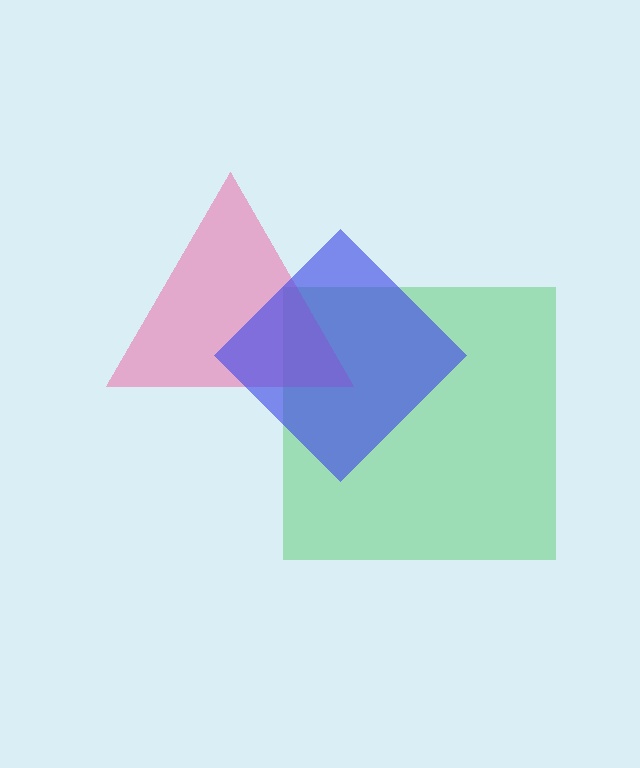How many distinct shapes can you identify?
There are 3 distinct shapes: a green square, a pink triangle, a blue diamond.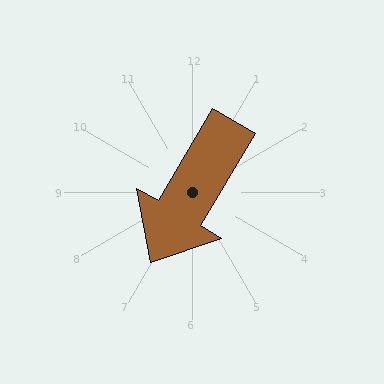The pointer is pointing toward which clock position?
Roughly 7 o'clock.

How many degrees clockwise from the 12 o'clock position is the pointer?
Approximately 211 degrees.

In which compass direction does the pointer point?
Southwest.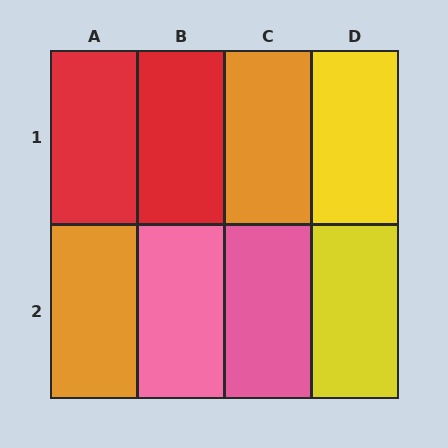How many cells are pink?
2 cells are pink.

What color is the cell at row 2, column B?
Pink.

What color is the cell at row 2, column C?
Pink.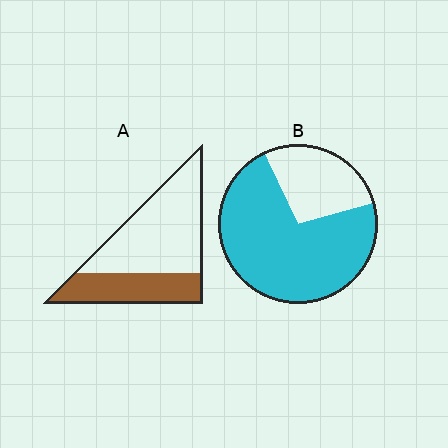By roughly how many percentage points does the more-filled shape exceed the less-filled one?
By roughly 35 percentage points (B over A).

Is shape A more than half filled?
No.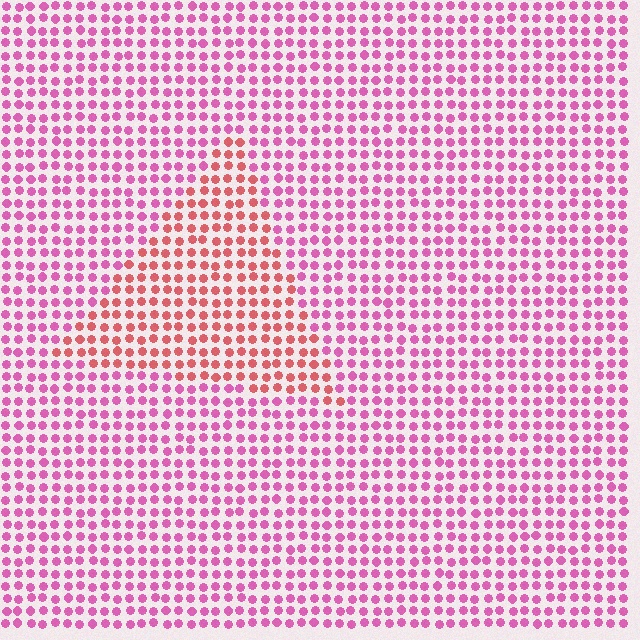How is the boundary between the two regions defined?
The boundary is defined purely by a slight shift in hue (about 37 degrees). Spacing, size, and orientation are identical on both sides.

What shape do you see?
I see a triangle.